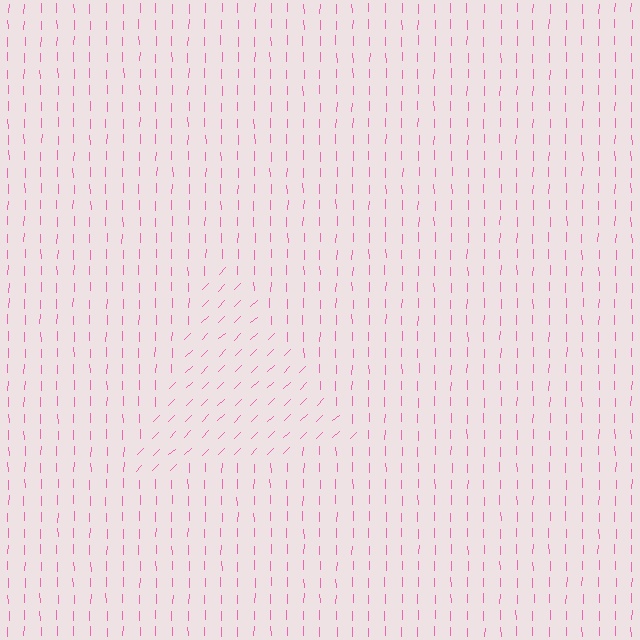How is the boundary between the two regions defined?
The boundary is defined purely by a change in line orientation (approximately 45 degrees difference). All lines are the same color and thickness.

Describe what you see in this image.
The image is filled with small pink line segments. A triangle region in the image has lines oriented differently from the surrounding lines, creating a visible texture boundary.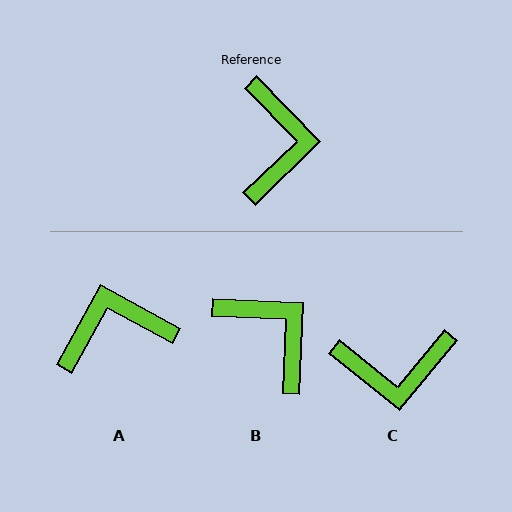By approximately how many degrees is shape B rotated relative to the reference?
Approximately 43 degrees counter-clockwise.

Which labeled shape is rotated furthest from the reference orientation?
A, about 107 degrees away.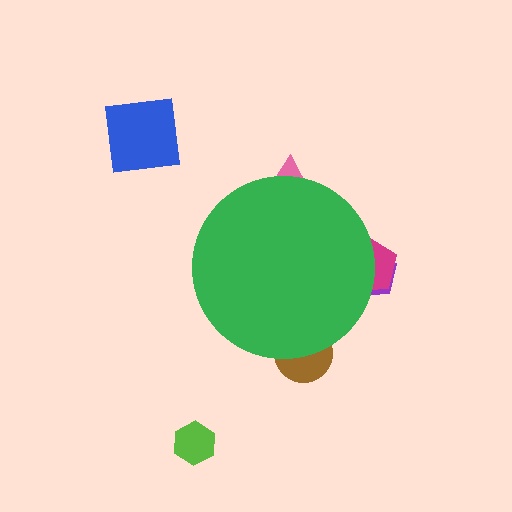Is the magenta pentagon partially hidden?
Yes, the magenta pentagon is partially hidden behind the green circle.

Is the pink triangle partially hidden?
Yes, the pink triangle is partially hidden behind the green circle.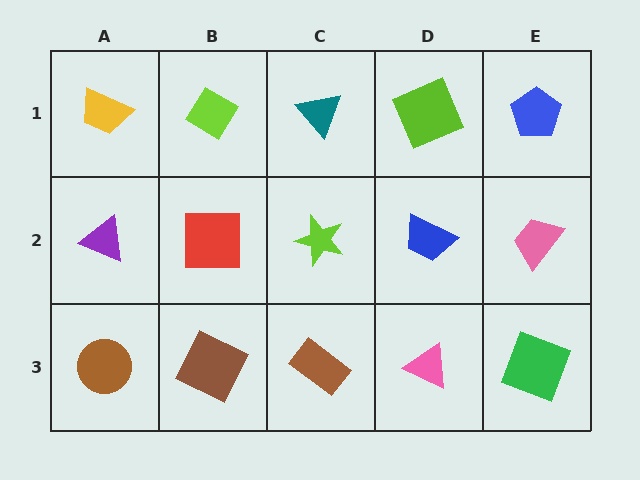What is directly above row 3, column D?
A blue trapezoid.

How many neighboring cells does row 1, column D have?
3.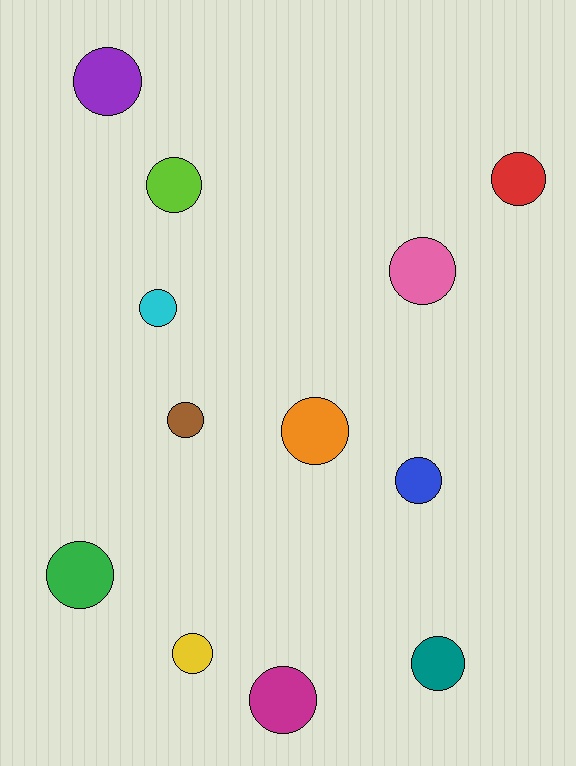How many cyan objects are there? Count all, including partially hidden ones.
There is 1 cyan object.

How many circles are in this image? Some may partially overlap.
There are 12 circles.